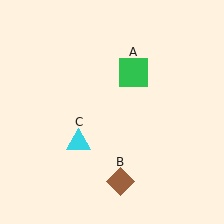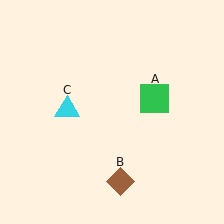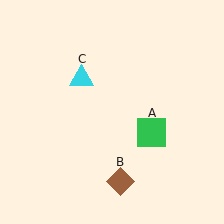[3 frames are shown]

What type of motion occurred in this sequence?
The green square (object A), cyan triangle (object C) rotated clockwise around the center of the scene.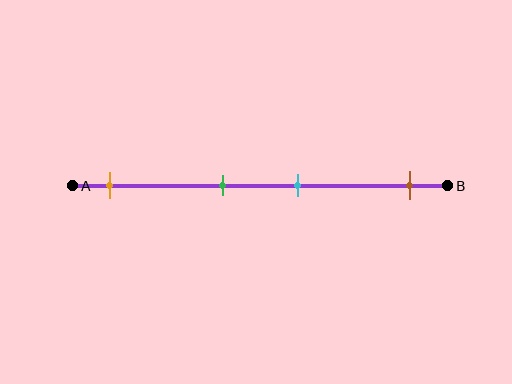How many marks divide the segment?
There are 4 marks dividing the segment.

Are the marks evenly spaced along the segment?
No, the marks are not evenly spaced.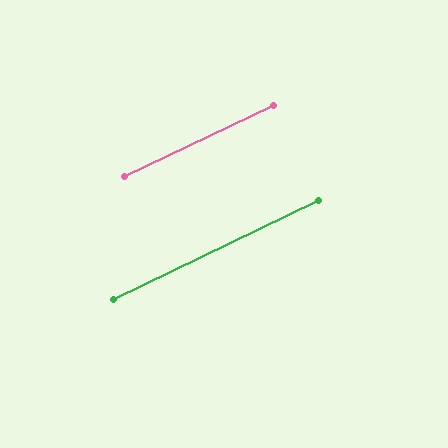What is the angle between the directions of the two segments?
Approximately 0 degrees.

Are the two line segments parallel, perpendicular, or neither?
Parallel — their directions differ by only 0.2°.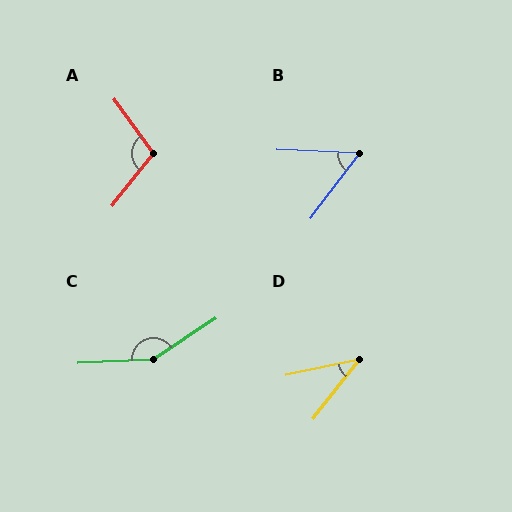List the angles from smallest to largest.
D (40°), B (55°), A (105°), C (149°).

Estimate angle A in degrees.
Approximately 105 degrees.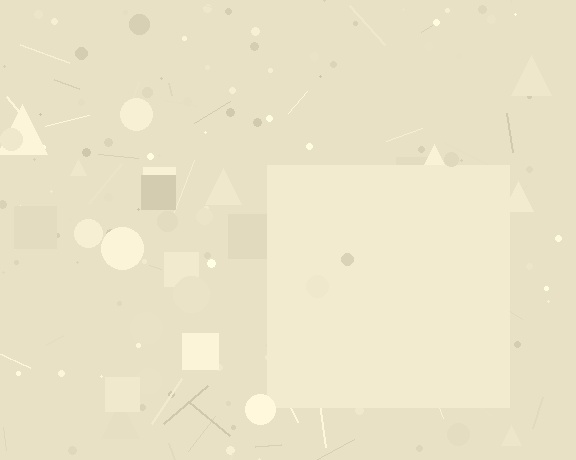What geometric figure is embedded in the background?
A square is embedded in the background.